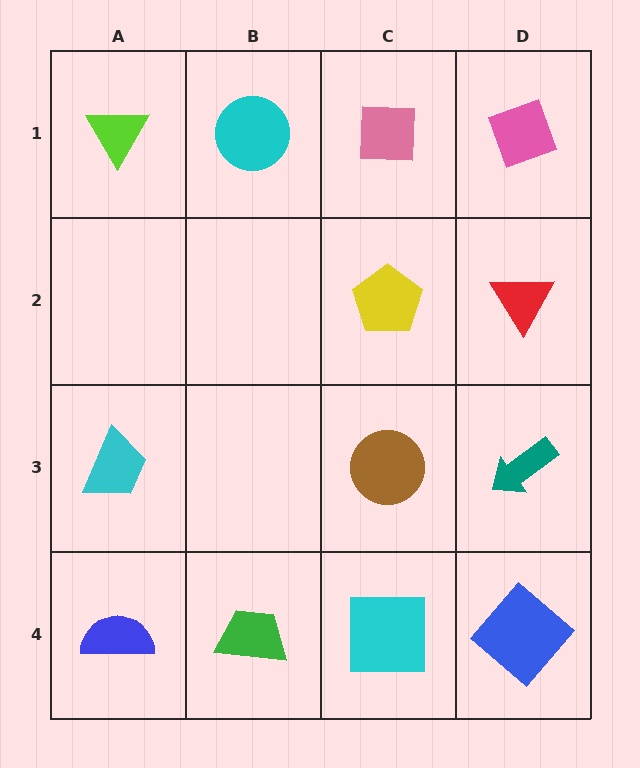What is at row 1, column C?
A pink square.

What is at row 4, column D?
A blue diamond.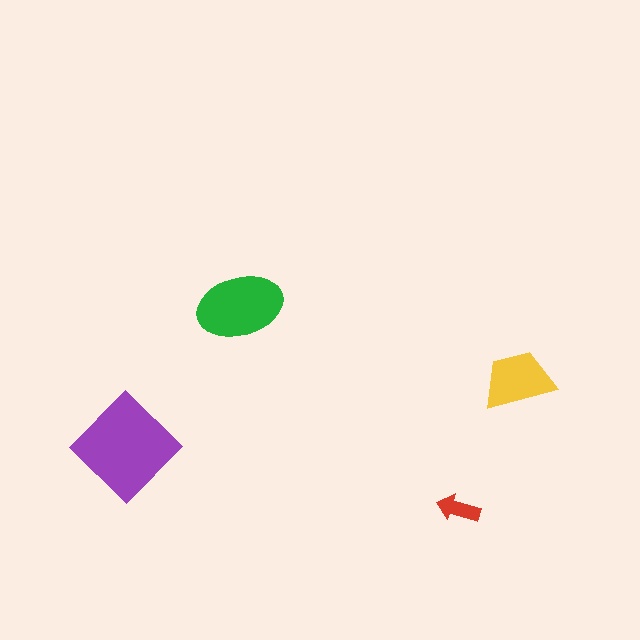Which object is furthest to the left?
The purple diamond is leftmost.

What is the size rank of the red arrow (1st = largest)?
4th.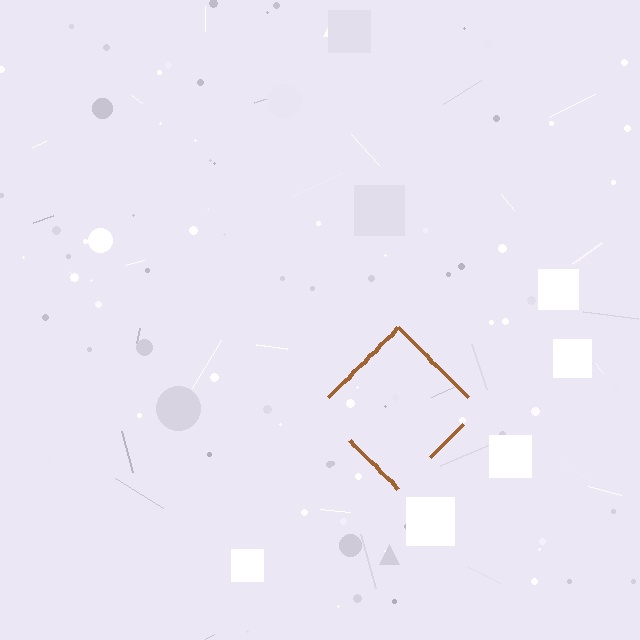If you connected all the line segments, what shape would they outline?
They would outline a diamond.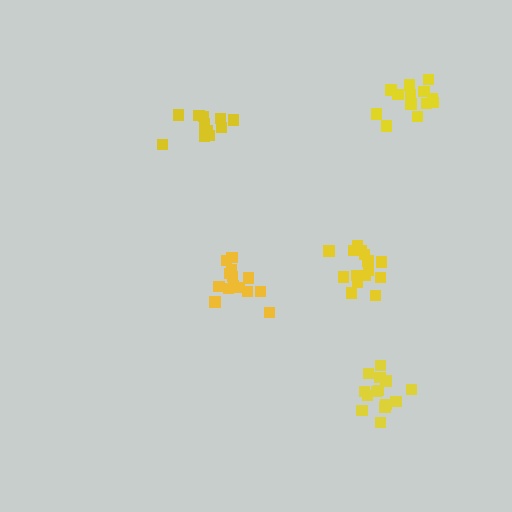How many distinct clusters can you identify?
There are 5 distinct clusters.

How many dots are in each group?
Group 1: 14 dots, Group 2: 13 dots, Group 3: 15 dots, Group 4: 15 dots, Group 5: 13 dots (70 total).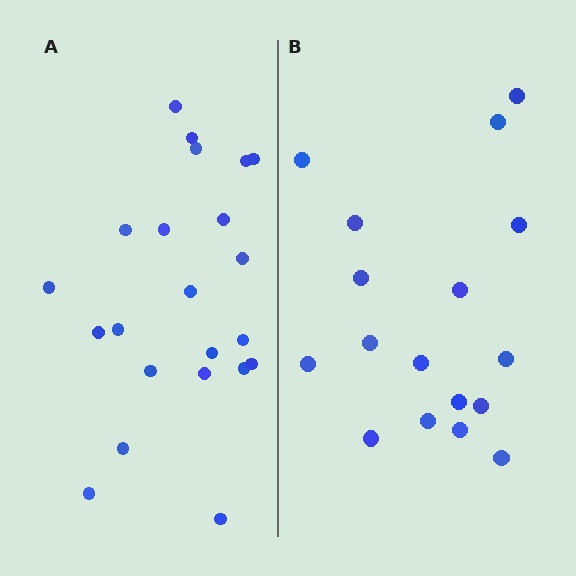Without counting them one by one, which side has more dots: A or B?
Region A (the left region) has more dots.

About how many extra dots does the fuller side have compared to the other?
Region A has about 5 more dots than region B.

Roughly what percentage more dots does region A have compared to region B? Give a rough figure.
About 30% more.